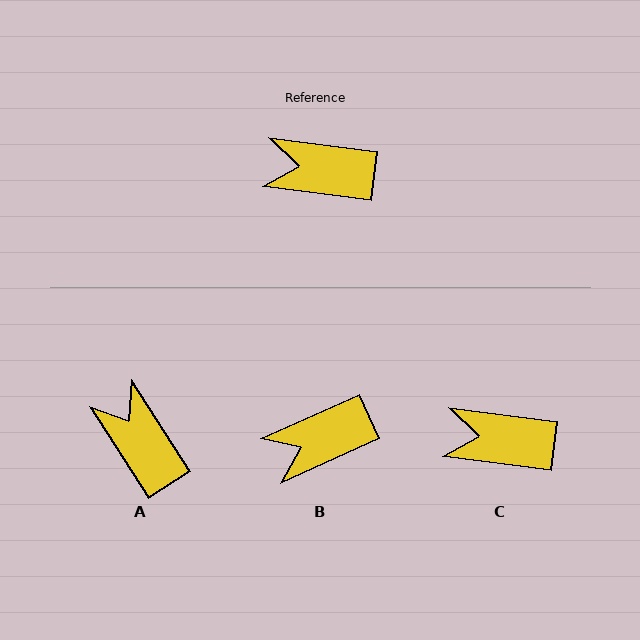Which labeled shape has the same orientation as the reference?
C.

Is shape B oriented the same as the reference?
No, it is off by about 31 degrees.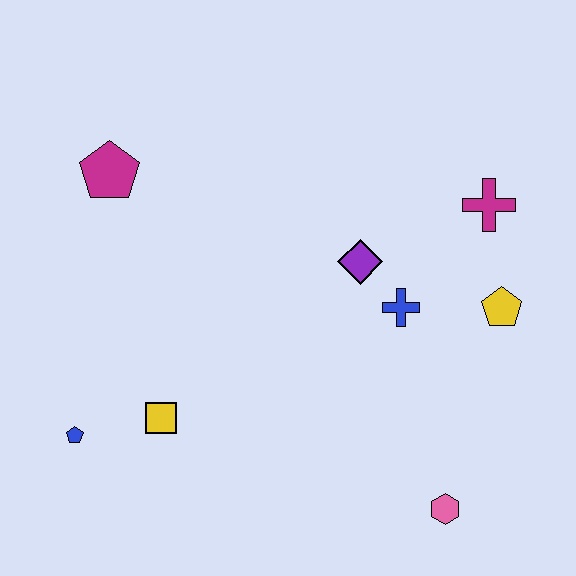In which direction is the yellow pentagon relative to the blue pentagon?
The yellow pentagon is to the right of the blue pentagon.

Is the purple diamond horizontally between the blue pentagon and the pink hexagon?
Yes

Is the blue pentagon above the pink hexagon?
Yes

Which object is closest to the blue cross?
The purple diamond is closest to the blue cross.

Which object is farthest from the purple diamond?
The blue pentagon is farthest from the purple diamond.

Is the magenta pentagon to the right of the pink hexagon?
No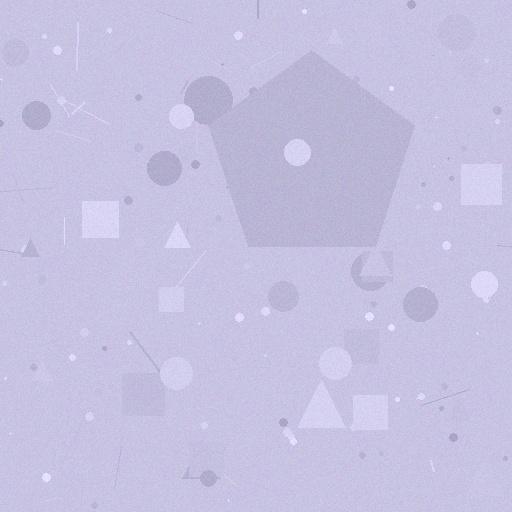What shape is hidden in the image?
A pentagon is hidden in the image.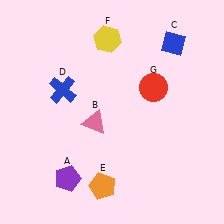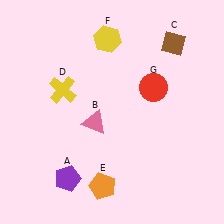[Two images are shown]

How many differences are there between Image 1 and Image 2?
There are 2 differences between the two images.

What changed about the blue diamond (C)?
In Image 1, C is blue. In Image 2, it changed to brown.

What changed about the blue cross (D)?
In Image 1, D is blue. In Image 2, it changed to yellow.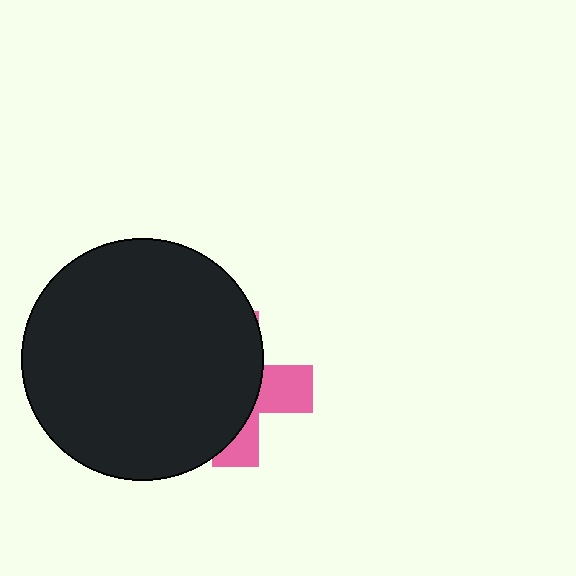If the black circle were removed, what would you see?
You would see the complete pink cross.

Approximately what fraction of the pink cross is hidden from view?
Roughly 67% of the pink cross is hidden behind the black circle.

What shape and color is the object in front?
The object in front is a black circle.